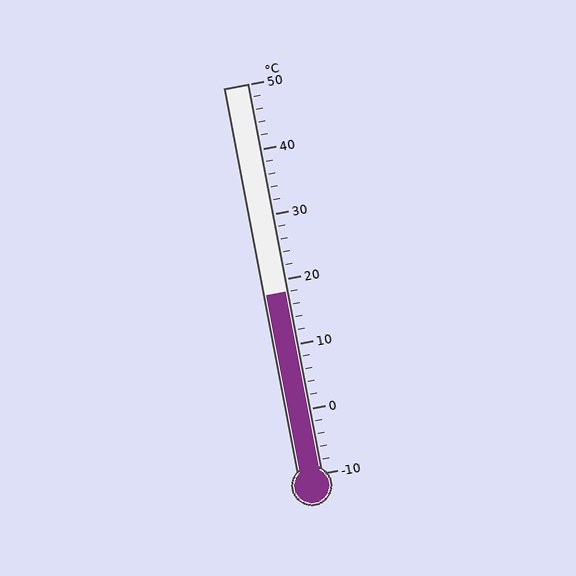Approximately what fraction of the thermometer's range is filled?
The thermometer is filled to approximately 45% of its range.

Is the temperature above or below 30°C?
The temperature is below 30°C.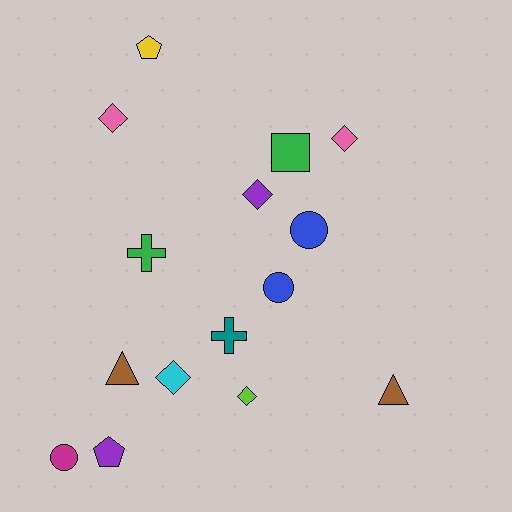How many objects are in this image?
There are 15 objects.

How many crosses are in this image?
There are 2 crosses.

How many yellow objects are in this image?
There is 1 yellow object.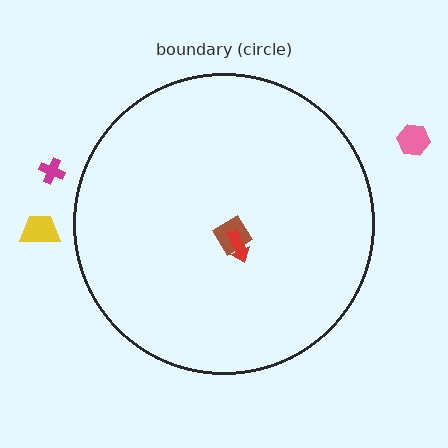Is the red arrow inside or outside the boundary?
Inside.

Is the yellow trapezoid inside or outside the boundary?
Outside.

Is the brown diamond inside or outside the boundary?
Inside.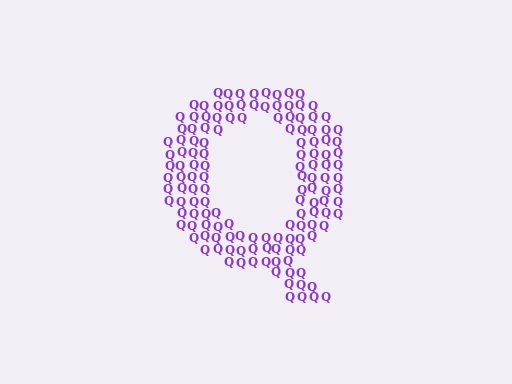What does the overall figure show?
The overall figure shows the letter Q.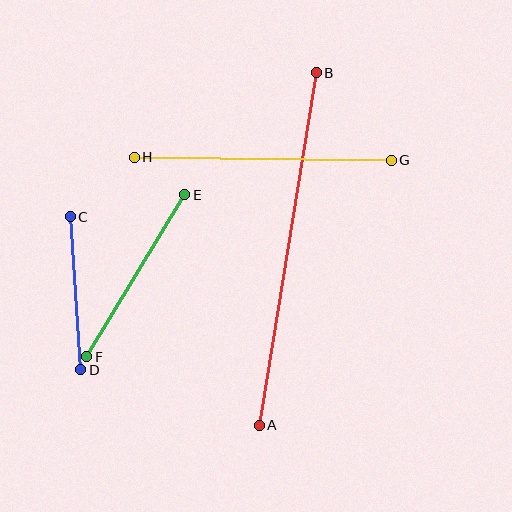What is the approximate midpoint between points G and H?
The midpoint is at approximately (263, 159) pixels.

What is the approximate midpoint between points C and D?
The midpoint is at approximately (75, 293) pixels.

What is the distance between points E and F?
The distance is approximately 189 pixels.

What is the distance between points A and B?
The distance is approximately 357 pixels.